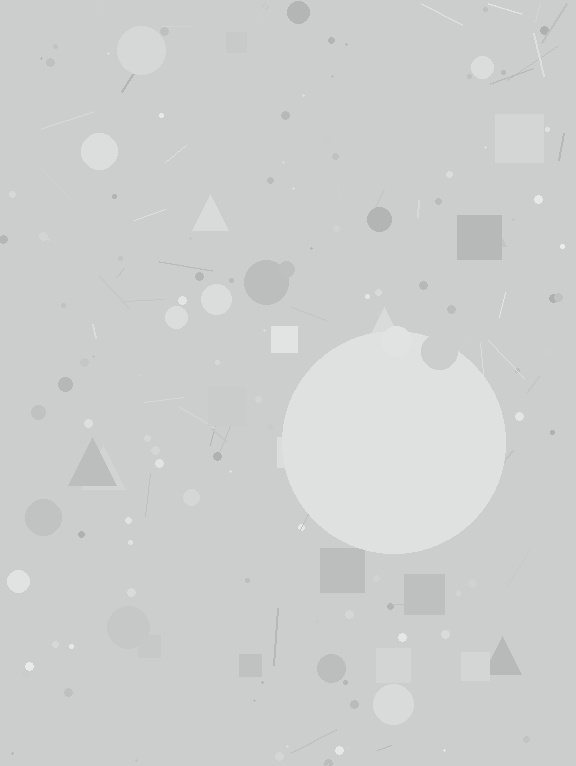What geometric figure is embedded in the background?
A circle is embedded in the background.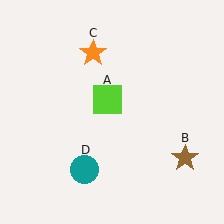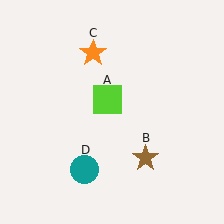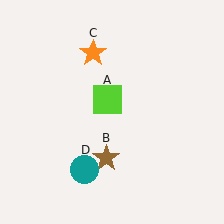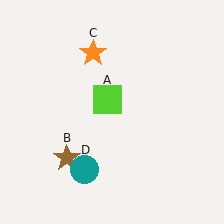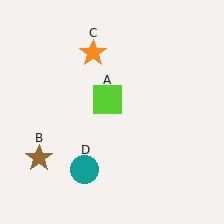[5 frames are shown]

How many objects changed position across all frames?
1 object changed position: brown star (object B).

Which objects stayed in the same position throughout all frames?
Lime square (object A) and orange star (object C) and teal circle (object D) remained stationary.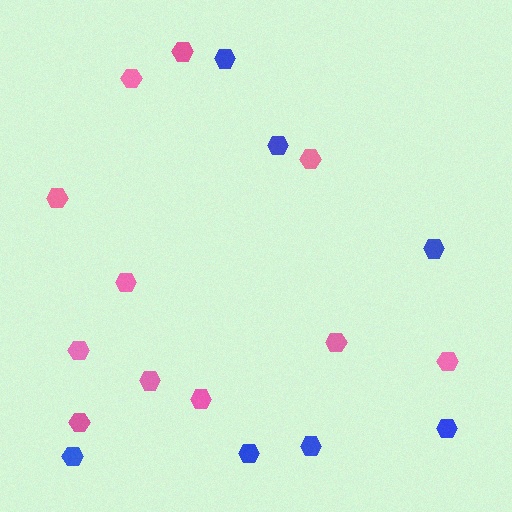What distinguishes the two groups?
There are 2 groups: one group of pink hexagons (11) and one group of blue hexagons (7).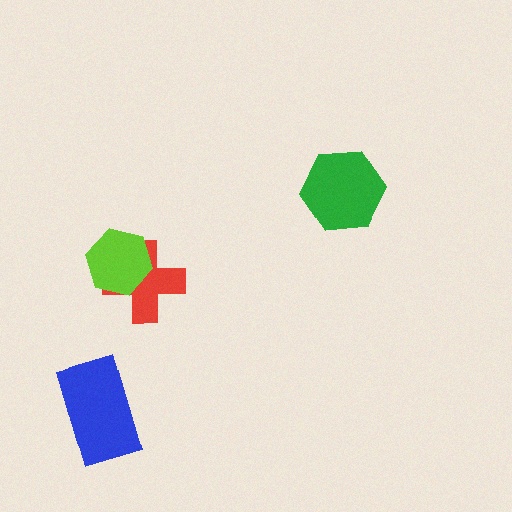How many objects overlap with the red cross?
1 object overlaps with the red cross.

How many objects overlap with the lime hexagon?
1 object overlaps with the lime hexagon.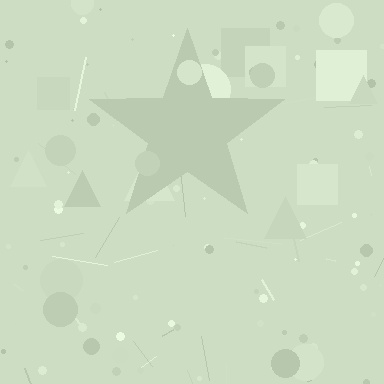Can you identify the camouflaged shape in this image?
The camouflaged shape is a star.